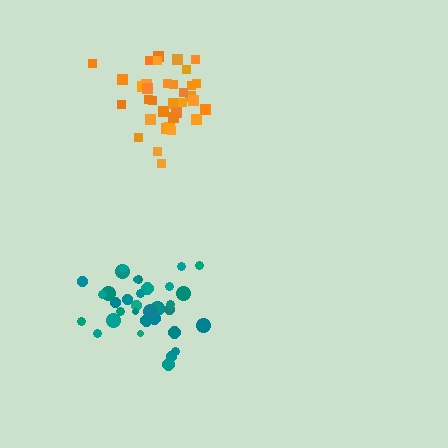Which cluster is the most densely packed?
Orange.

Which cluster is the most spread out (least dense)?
Teal.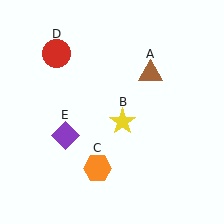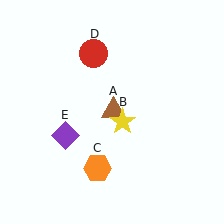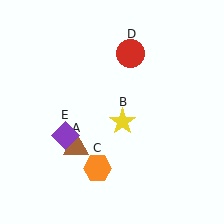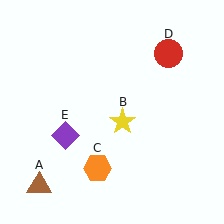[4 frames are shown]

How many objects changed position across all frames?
2 objects changed position: brown triangle (object A), red circle (object D).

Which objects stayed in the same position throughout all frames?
Yellow star (object B) and orange hexagon (object C) and purple diamond (object E) remained stationary.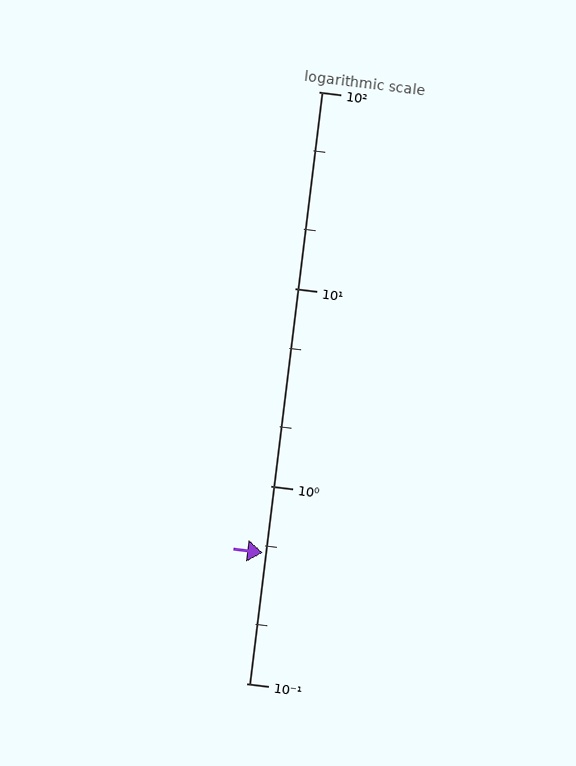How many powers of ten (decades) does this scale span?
The scale spans 3 decades, from 0.1 to 100.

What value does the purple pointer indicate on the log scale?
The pointer indicates approximately 0.46.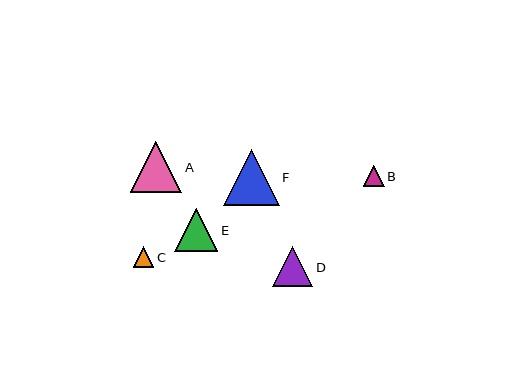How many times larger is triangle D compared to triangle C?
Triangle D is approximately 1.9 times the size of triangle C.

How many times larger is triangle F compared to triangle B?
Triangle F is approximately 2.7 times the size of triangle B.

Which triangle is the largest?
Triangle F is the largest with a size of approximately 56 pixels.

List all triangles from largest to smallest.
From largest to smallest: F, A, E, D, C, B.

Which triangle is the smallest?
Triangle B is the smallest with a size of approximately 21 pixels.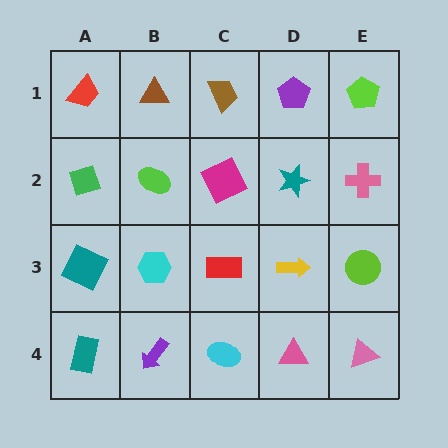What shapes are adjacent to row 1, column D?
A teal star (row 2, column D), a brown trapezoid (row 1, column C), a lime pentagon (row 1, column E).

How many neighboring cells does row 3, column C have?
4.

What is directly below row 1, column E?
A pink cross.